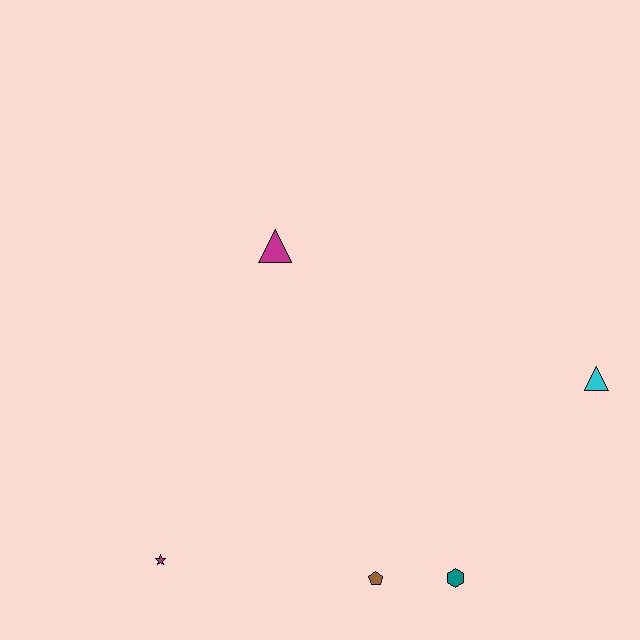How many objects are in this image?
There are 5 objects.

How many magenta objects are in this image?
There are 2 magenta objects.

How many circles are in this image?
There are no circles.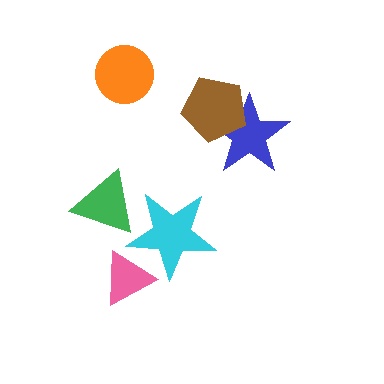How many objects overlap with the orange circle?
0 objects overlap with the orange circle.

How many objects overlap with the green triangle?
1 object overlaps with the green triangle.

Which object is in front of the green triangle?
The cyan star is in front of the green triangle.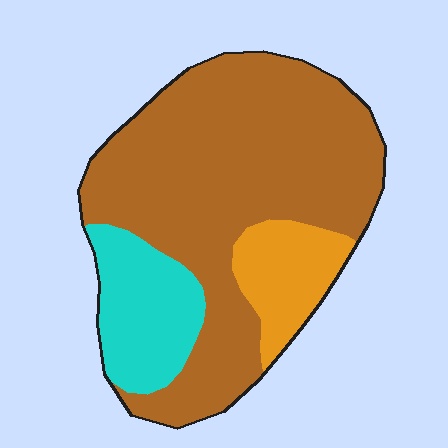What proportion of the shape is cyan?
Cyan takes up less than a quarter of the shape.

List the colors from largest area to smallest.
From largest to smallest: brown, cyan, orange.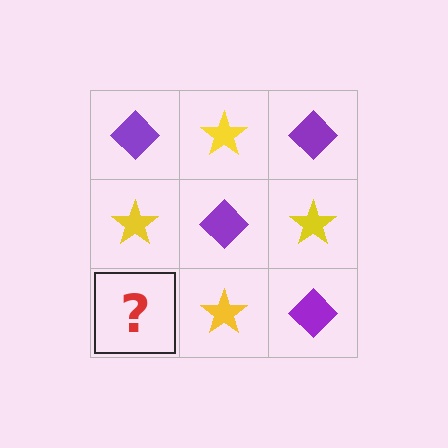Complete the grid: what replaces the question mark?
The question mark should be replaced with a purple diamond.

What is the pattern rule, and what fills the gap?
The rule is that it alternates purple diamond and yellow star in a checkerboard pattern. The gap should be filled with a purple diamond.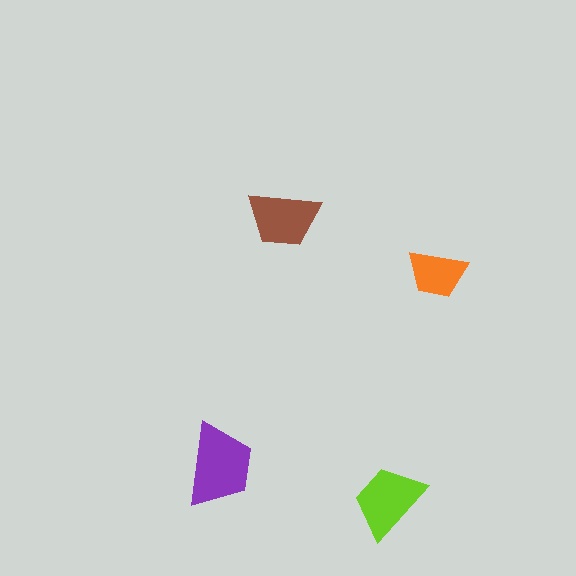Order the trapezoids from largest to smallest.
the purple one, the lime one, the brown one, the orange one.